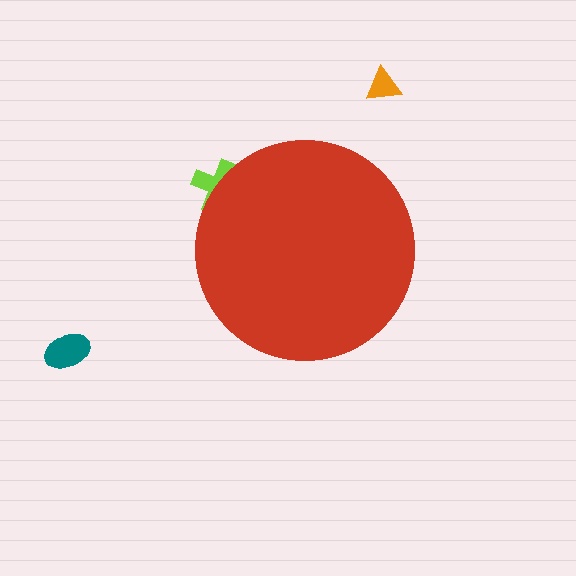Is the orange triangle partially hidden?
No, the orange triangle is fully visible.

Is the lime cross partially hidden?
Yes, the lime cross is partially hidden behind the red circle.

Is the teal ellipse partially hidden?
No, the teal ellipse is fully visible.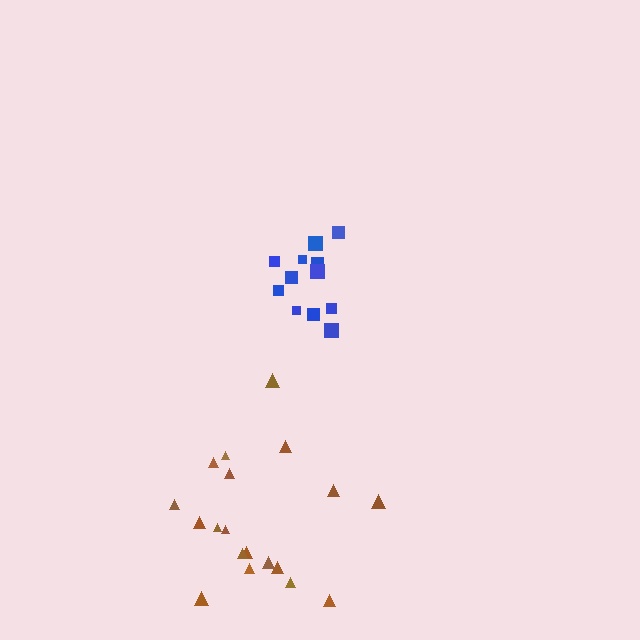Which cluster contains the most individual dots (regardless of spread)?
Brown (19).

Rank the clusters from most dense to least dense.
blue, brown.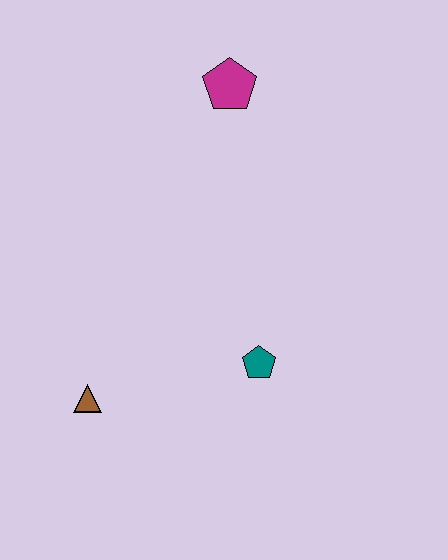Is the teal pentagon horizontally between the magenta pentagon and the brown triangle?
No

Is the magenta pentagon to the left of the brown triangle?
No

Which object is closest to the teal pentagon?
The brown triangle is closest to the teal pentagon.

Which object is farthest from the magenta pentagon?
The brown triangle is farthest from the magenta pentagon.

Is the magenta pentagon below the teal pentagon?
No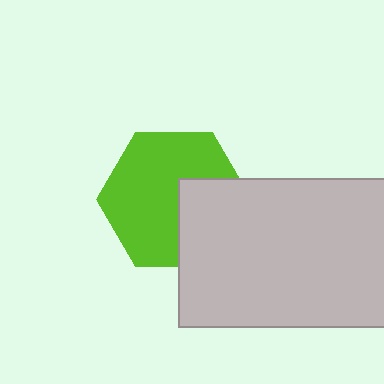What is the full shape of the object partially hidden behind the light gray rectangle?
The partially hidden object is a lime hexagon.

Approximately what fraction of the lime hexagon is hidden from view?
Roughly 33% of the lime hexagon is hidden behind the light gray rectangle.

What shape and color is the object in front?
The object in front is a light gray rectangle.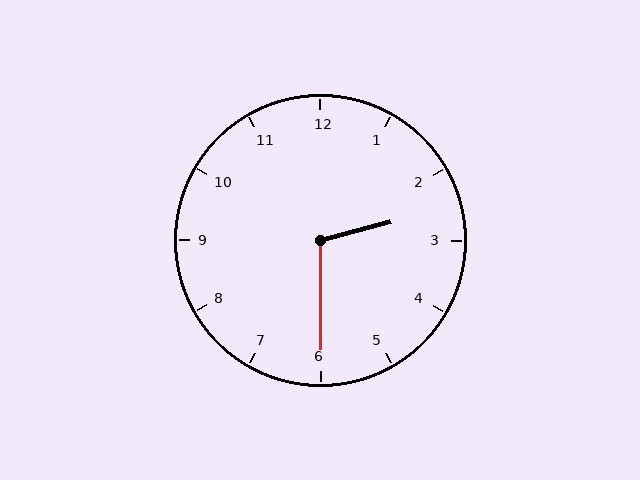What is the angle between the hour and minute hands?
Approximately 105 degrees.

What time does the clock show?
2:30.